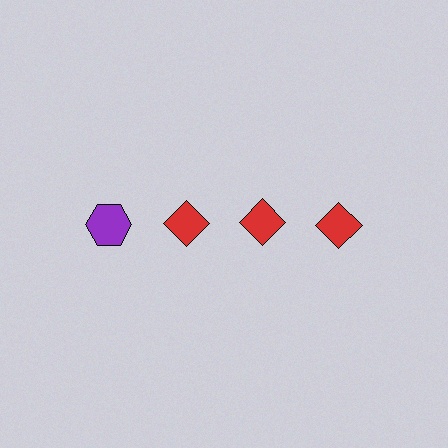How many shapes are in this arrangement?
There are 4 shapes arranged in a grid pattern.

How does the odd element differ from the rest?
It differs in both color (purple instead of red) and shape (hexagon instead of diamond).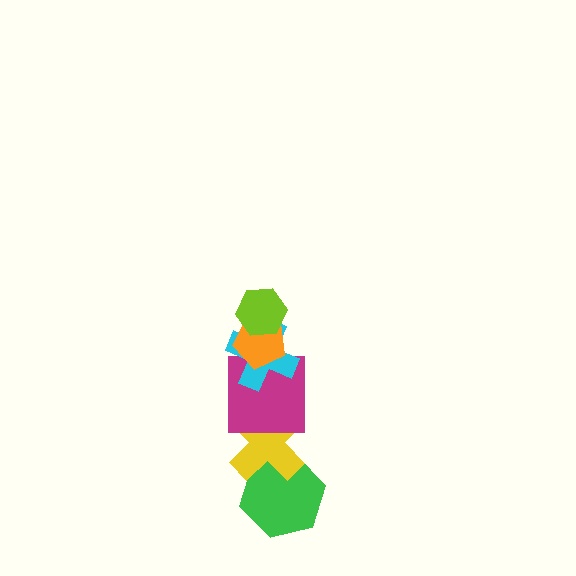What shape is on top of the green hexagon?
The yellow cross is on top of the green hexagon.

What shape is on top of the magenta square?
The cyan cross is on top of the magenta square.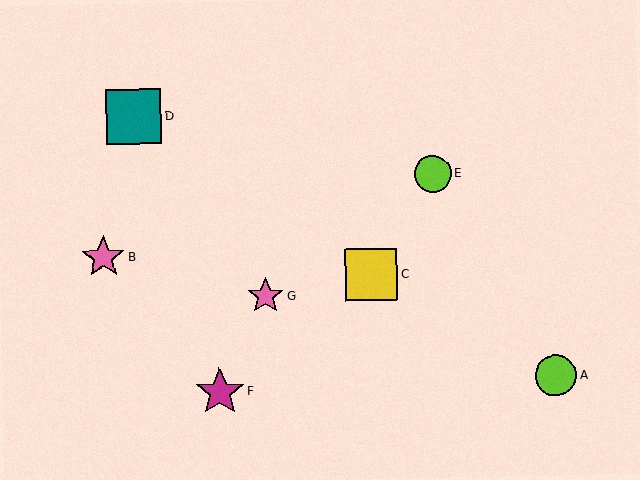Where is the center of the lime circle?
The center of the lime circle is at (432, 174).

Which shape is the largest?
The teal square (labeled D) is the largest.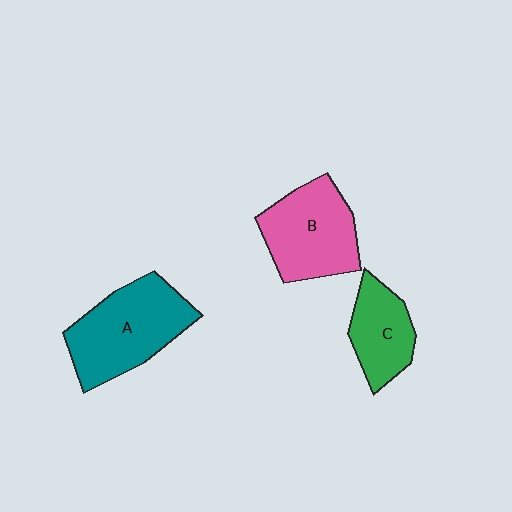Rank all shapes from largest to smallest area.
From largest to smallest: A (teal), B (pink), C (green).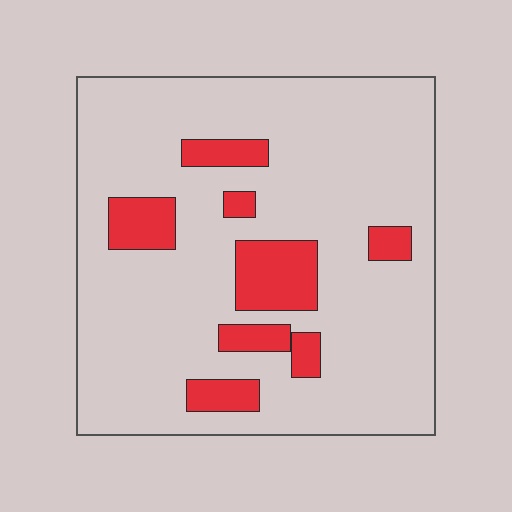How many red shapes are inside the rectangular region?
8.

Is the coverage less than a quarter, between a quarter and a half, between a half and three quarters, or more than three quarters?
Less than a quarter.